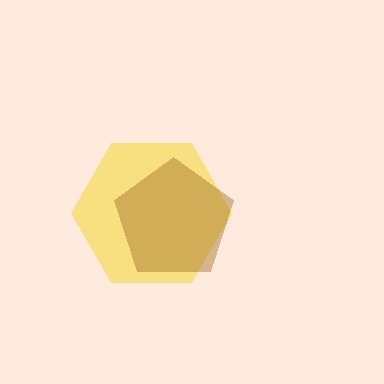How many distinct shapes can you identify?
There are 2 distinct shapes: a yellow hexagon, a brown pentagon.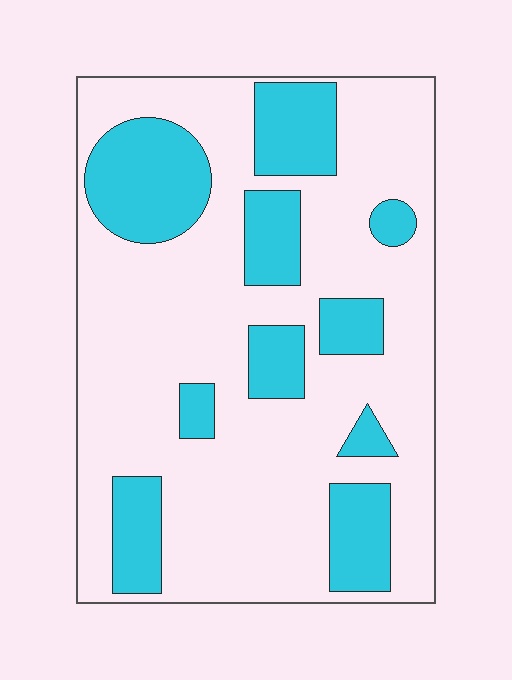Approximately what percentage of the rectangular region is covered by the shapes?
Approximately 25%.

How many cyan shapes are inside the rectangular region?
10.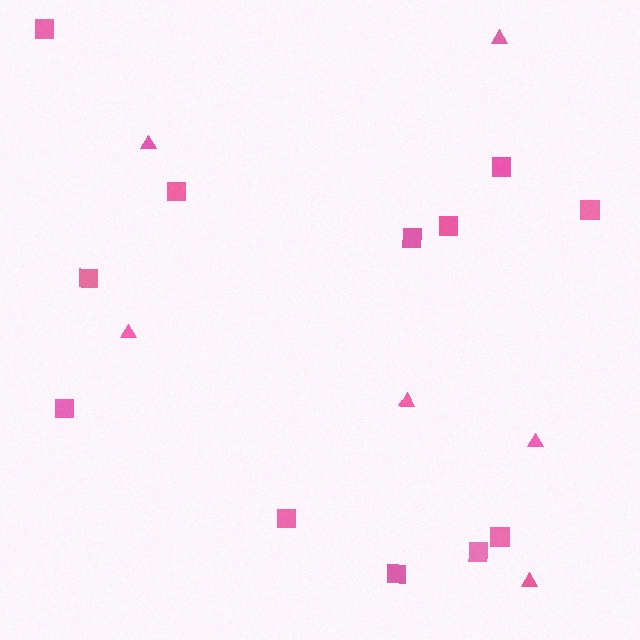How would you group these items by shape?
There are 2 groups: one group of squares (12) and one group of triangles (6).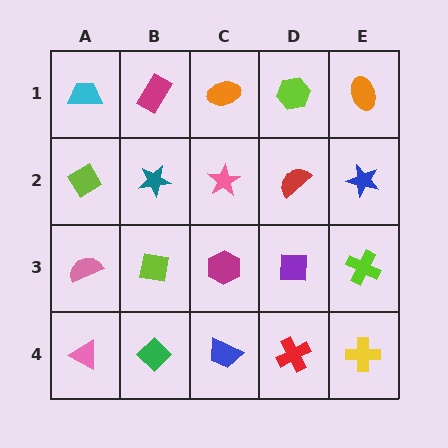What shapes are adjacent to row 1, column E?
A blue star (row 2, column E), a lime hexagon (row 1, column D).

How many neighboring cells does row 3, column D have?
4.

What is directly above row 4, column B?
A lime square.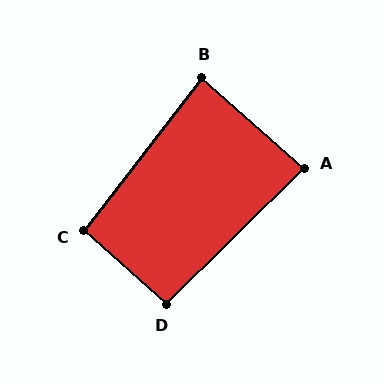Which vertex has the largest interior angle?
C, at approximately 94 degrees.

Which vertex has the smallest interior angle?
A, at approximately 86 degrees.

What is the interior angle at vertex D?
Approximately 94 degrees (approximately right).